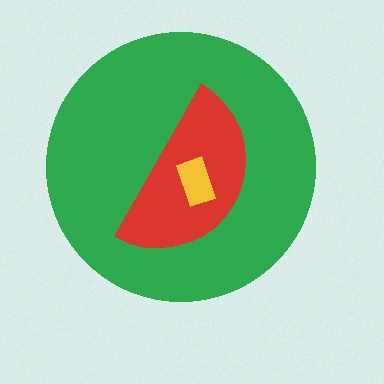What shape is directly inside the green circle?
The red semicircle.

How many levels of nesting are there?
3.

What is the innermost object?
The yellow rectangle.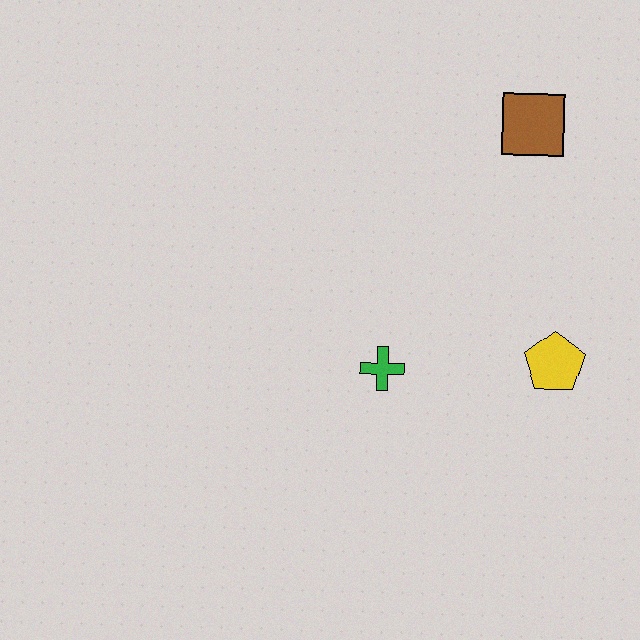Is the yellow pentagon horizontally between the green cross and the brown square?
No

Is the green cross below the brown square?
Yes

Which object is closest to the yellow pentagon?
The green cross is closest to the yellow pentagon.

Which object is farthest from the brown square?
The green cross is farthest from the brown square.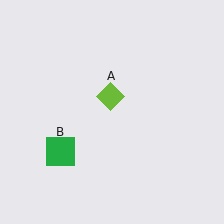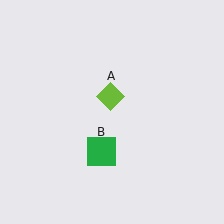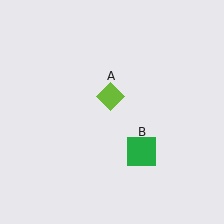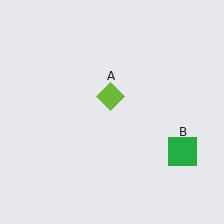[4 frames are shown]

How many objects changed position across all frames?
1 object changed position: green square (object B).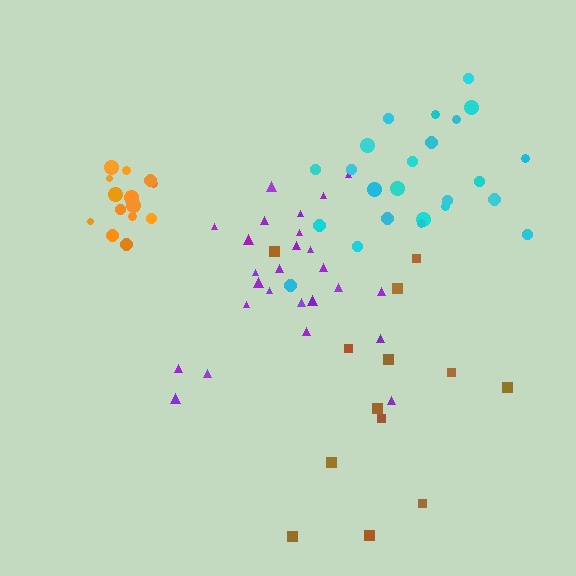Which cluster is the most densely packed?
Orange.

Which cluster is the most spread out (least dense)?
Brown.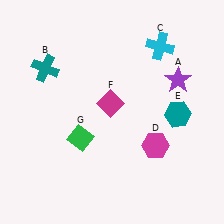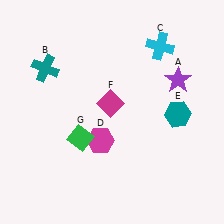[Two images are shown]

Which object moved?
The magenta hexagon (D) moved left.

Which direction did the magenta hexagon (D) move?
The magenta hexagon (D) moved left.